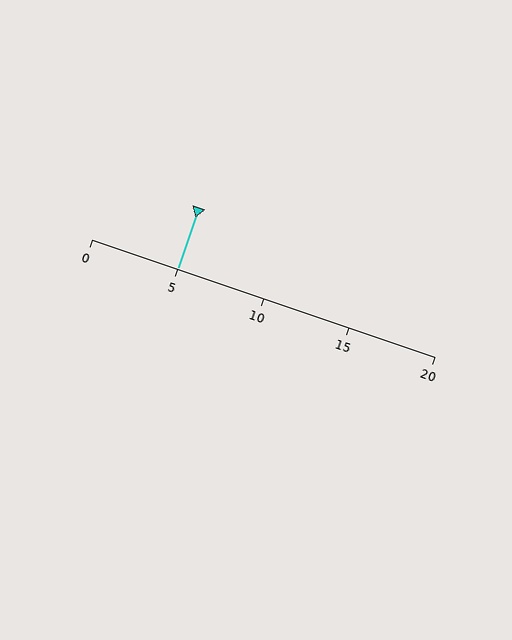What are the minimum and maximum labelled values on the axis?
The axis runs from 0 to 20.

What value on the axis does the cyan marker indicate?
The marker indicates approximately 5.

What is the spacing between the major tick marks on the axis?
The major ticks are spaced 5 apart.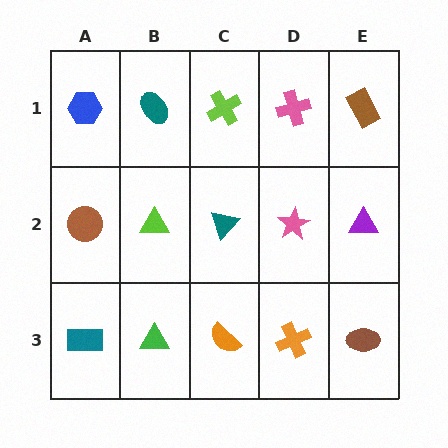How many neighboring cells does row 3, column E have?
2.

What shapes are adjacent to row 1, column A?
A brown circle (row 2, column A), a teal ellipse (row 1, column B).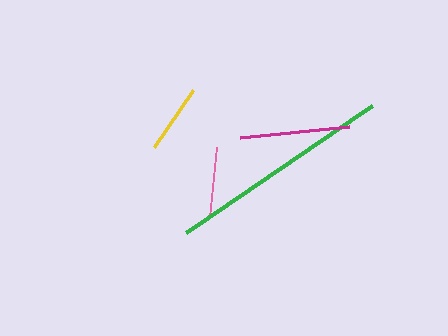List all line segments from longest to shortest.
From longest to shortest: green, magenta, pink, yellow.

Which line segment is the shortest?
The yellow line is the shortest at approximately 70 pixels.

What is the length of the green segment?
The green segment is approximately 226 pixels long.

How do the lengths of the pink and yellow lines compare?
The pink and yellow lines are approximately the same length.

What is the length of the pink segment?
The pink segment is approximately 70 pixels long.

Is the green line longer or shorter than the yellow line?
The green line is longer than the yellow line.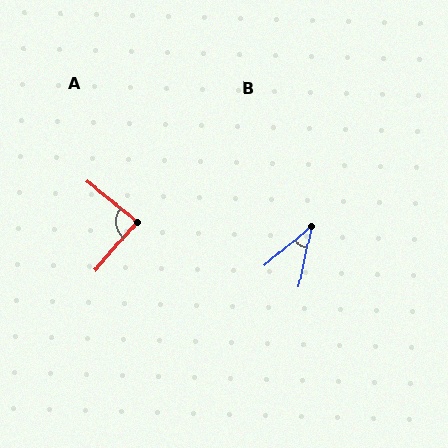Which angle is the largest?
A, at approximately 87 degrees.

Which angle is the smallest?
B, at approximately 39 degrees.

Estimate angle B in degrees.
Approximately 39 degrees.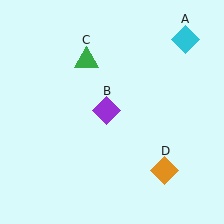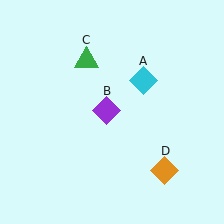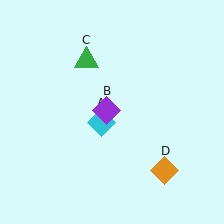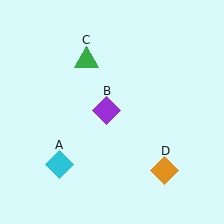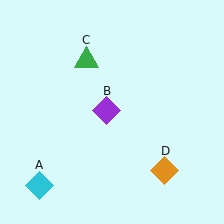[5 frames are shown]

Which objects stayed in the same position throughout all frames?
Purple diamond (object B) and green triangle (object C) and orange diamond (object D) remained stationary.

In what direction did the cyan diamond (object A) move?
The cyan diamond (object A) moved down and to the left.